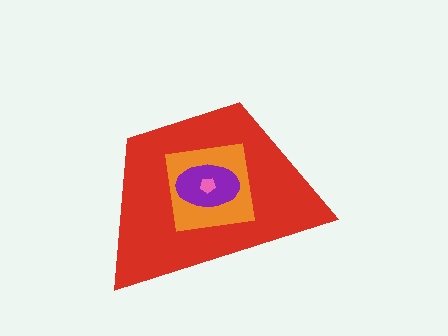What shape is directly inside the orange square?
The purple ellipse.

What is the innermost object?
The pink pentagon.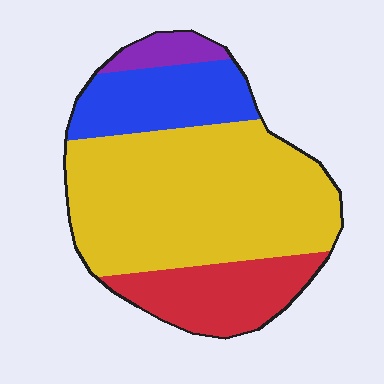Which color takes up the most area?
Yellow, at roughly 55%.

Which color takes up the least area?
Purple, at roughly 5%.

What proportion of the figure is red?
Red takes up less than a quarter of the figure.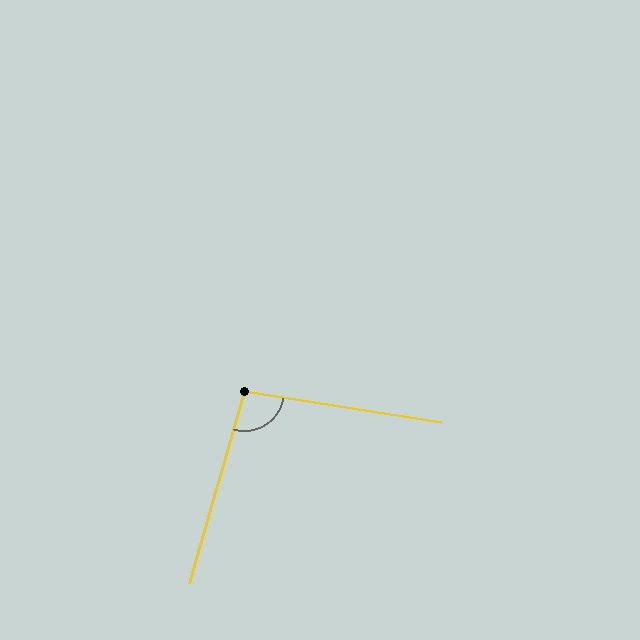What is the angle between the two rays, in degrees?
Approximately 97 degrees.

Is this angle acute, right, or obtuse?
It is obtuse.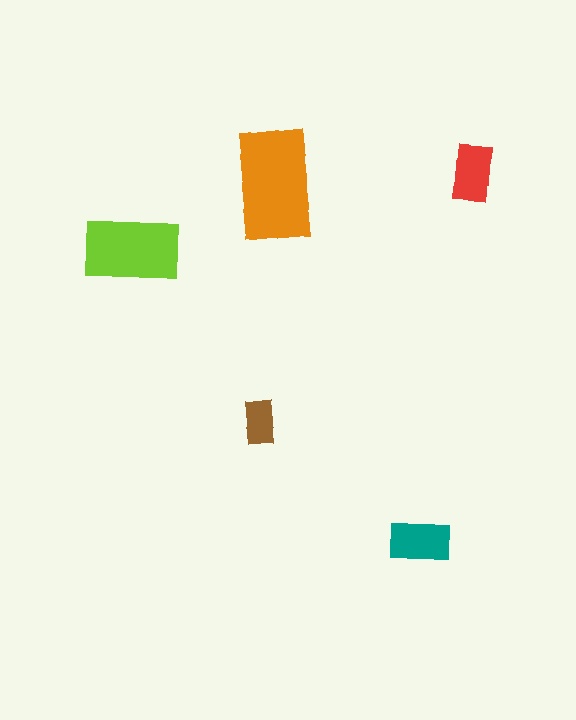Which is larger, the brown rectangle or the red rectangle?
The red one.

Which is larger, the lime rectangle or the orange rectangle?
The orange one.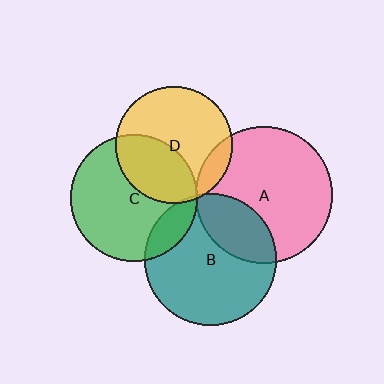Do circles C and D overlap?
Yes.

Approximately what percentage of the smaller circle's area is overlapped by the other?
Approximately 40%.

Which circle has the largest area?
Circle A (pink).